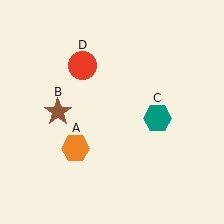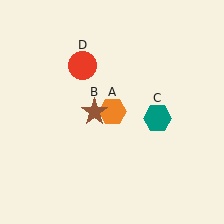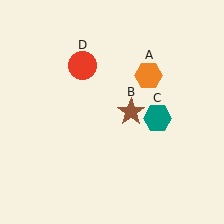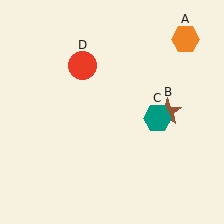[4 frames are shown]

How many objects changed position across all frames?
2 objects changed position: orange hexagon (object A), brown star (object B).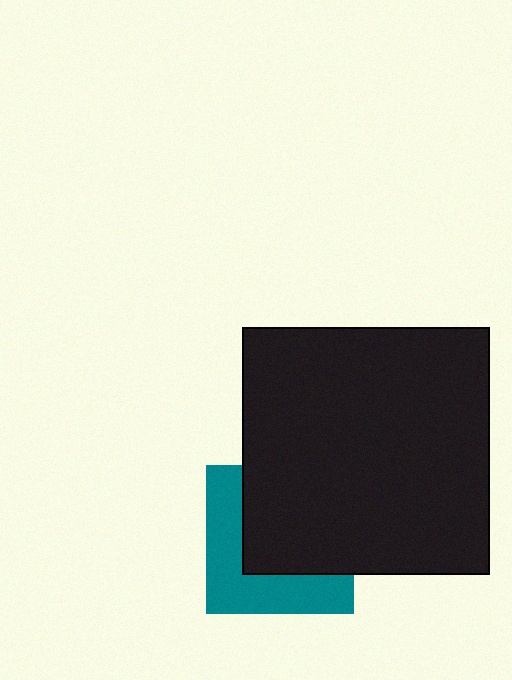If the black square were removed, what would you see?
You would see the complete teal square.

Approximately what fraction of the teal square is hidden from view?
Roughly 56% of the teal square is hidden behind the black square.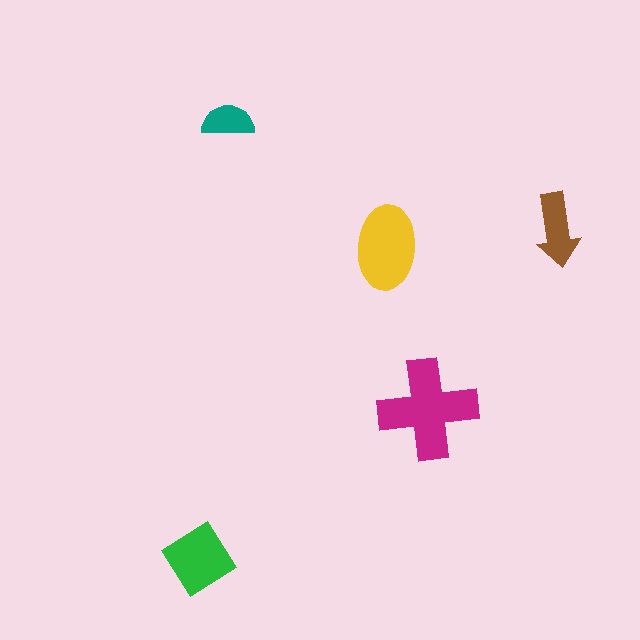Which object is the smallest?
The teal semicircle.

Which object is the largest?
The magenta cross.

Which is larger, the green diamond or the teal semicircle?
The green diamond.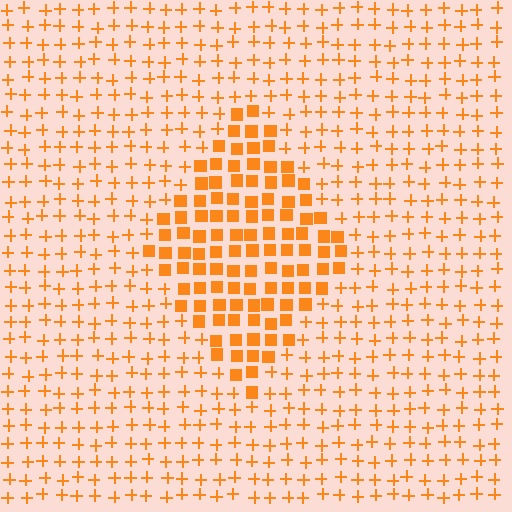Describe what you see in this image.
The image is filled with small orange elements arranged in a uniform grid. A diamond-shaped region contains squares, while the surrounding area contains plus signs. The boundary is defined purely by the change in element shape.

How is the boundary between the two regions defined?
The boundary is defined by a change in element shape: squares inside vs. plus signs outside. All elements share the same color and spacing.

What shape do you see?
I see a diamond.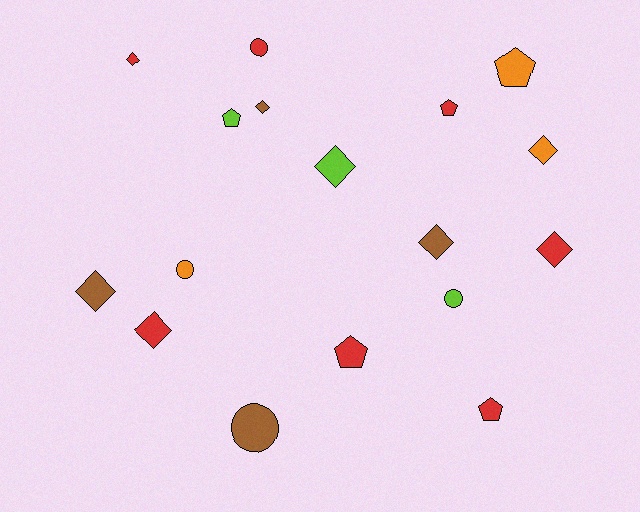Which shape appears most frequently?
Diamond, with 8 objects.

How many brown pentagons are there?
There are no brown pentagons.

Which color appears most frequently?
Red, with 7 objects.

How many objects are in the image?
There are 17 objects.